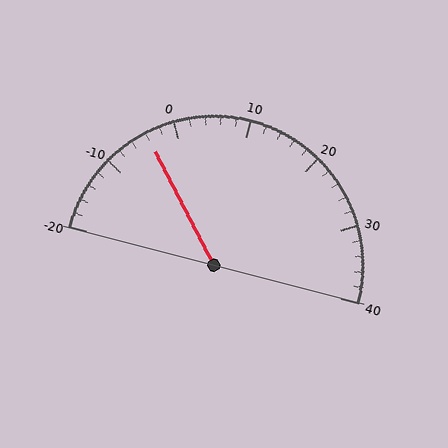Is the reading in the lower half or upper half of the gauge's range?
The reading is in the lower half of the range (-20 to 40).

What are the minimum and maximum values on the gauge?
The gauge ranges from -20 to 40.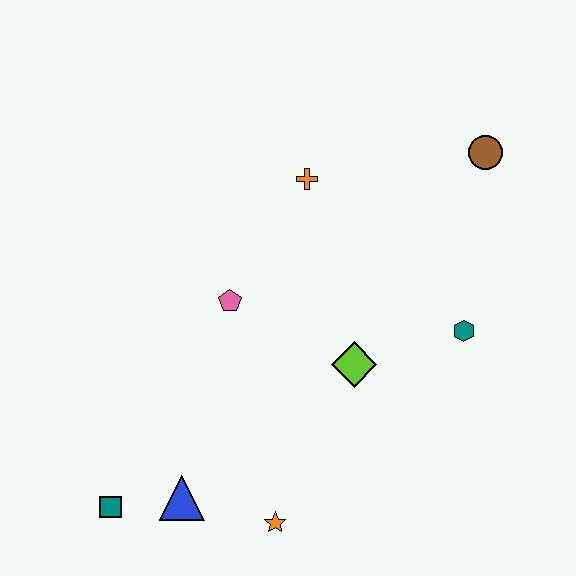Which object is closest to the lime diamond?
The teal hexagon is closest to the lime diamond.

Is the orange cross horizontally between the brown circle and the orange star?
Yes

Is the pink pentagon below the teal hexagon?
No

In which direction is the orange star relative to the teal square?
The orange star is to the right of the teal square.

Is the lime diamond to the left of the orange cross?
No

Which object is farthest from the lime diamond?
The teal square is farthest from the lime diamond.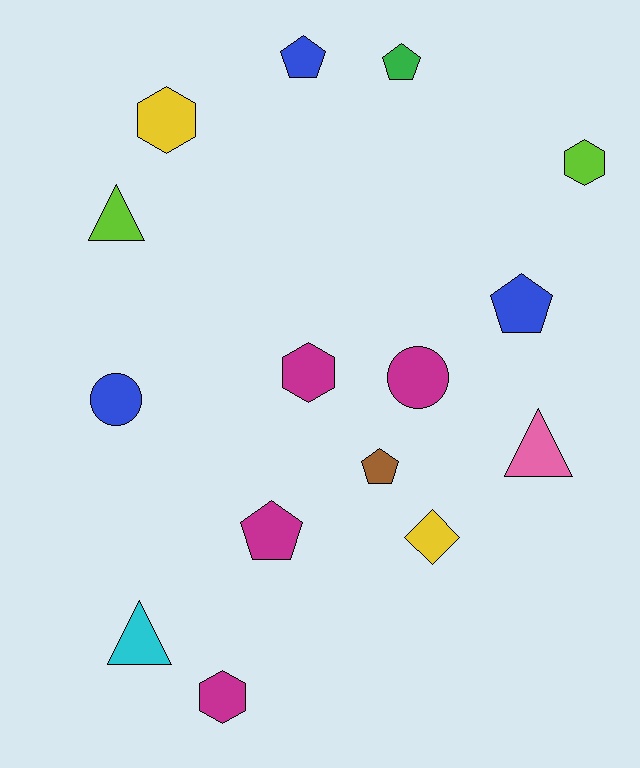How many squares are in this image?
There are no squares.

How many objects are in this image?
There are 15 objects.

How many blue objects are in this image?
There are 3 blue objects.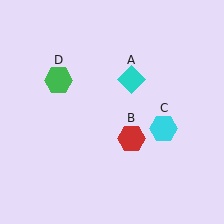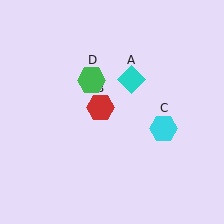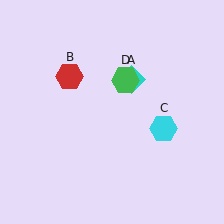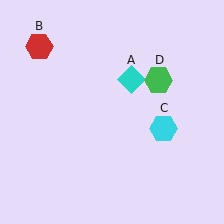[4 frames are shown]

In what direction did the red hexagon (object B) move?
The red hexagon (object B) moved up and to the left.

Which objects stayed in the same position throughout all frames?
Cyan diamond (object A) and cyan hexagon (object C) remained stationary.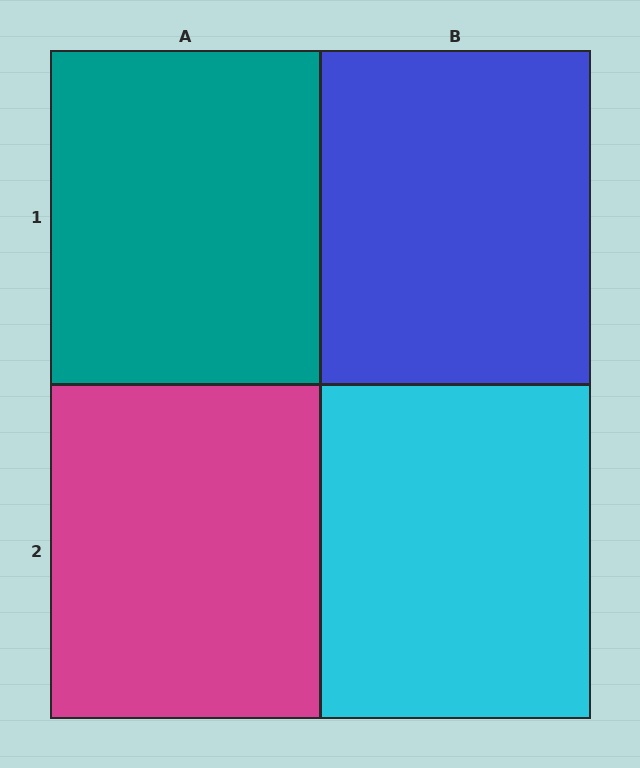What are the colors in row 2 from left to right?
Magenta, cyan.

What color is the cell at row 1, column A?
Teal.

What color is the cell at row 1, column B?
Blue.